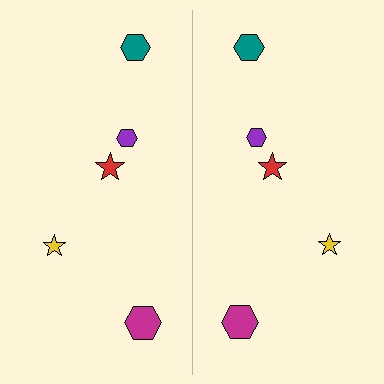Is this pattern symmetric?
Yes, this pattern has bilateral (reflection) symmetry.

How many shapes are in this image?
There are 10 shapes in this image.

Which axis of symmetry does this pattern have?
The pattern has a vertical axis of symmetry running through the center of the image.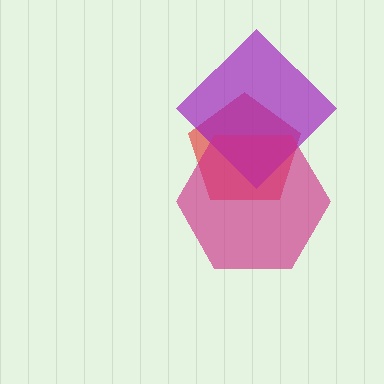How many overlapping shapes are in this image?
There are 3 overlapping shapes in the image.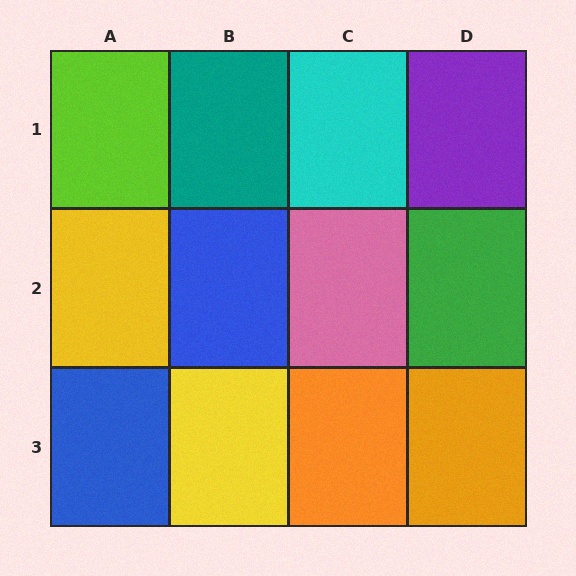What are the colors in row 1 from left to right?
Lime, teal, cyan, purple.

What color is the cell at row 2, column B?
Blue.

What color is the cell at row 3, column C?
Orange.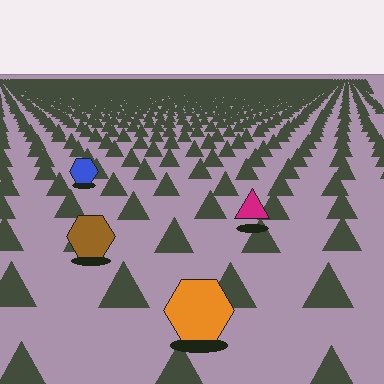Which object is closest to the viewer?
The orange hexagon is closest. The texture marks near it are larger and more spread out.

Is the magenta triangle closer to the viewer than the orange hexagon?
No. The orange hexagon is closer — you can tell from the texture gradient: the ground texture is coarser near it.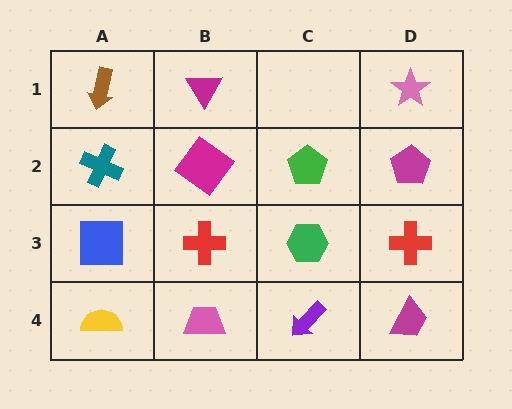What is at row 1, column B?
A magenta triangle.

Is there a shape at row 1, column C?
No, that cell is empty.